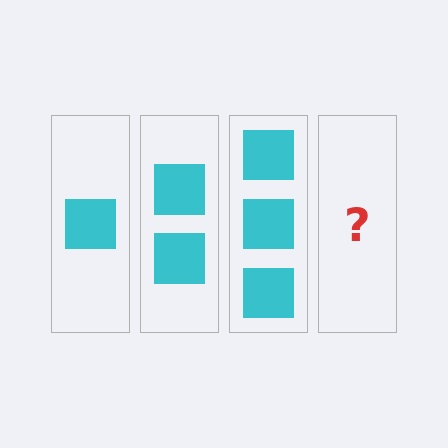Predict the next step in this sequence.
The next step is 4 squares.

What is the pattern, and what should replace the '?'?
The pattern is that each step adds one more square. The '?' should be 4 squares.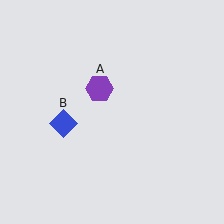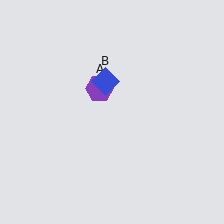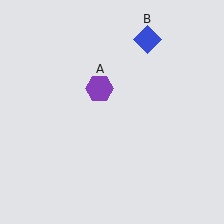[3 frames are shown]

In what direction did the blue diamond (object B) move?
The blue diamond (object B) moved up and to the right.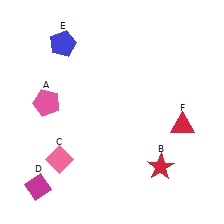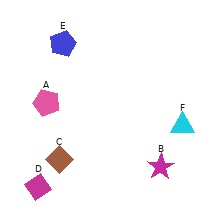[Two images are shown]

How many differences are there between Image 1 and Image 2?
There are 3 differences between the two images.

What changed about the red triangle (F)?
In Image 1, F is red. In Image 2, it changed to cyan.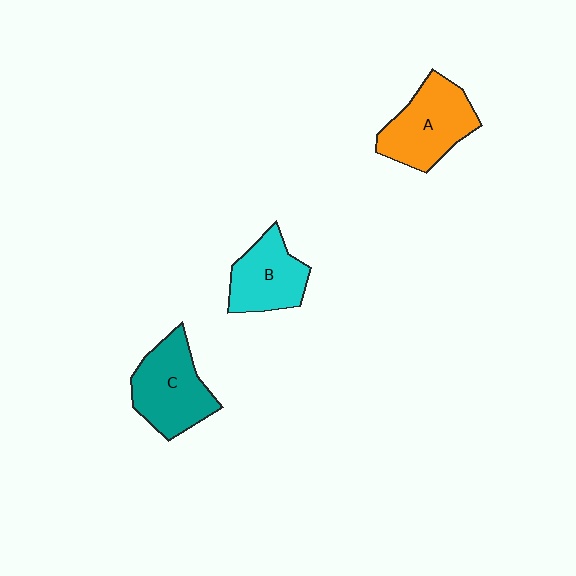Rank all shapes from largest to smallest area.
From largest to smallest: A (orange), C (teal), B (cyan).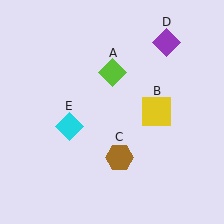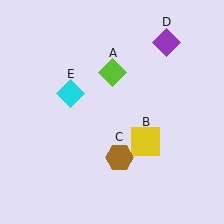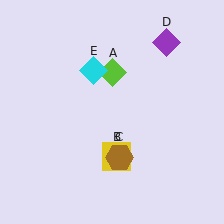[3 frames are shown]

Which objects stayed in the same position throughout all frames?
Lime diamond (object A) and brown hexagon (object C) and purple diamond (object D) remained stationary.